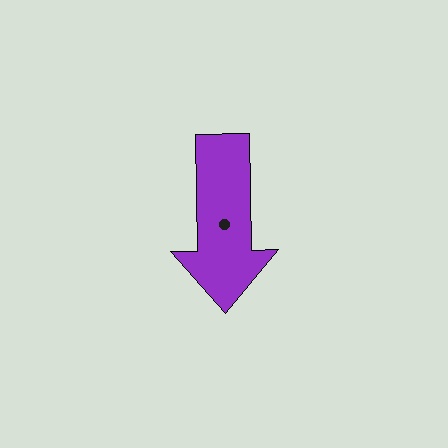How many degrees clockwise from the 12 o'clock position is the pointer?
Approximately 179 degrees.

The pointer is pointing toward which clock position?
Roughly 6 o'clock.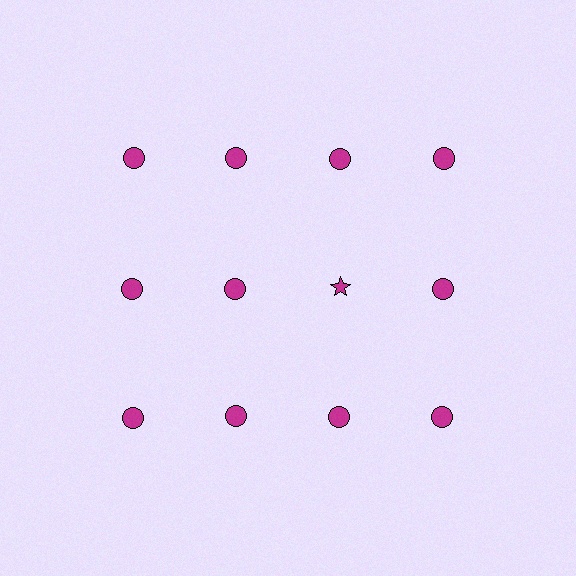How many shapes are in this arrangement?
There are 12 shapes arranged in a grid pattern.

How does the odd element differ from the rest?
It has a different shape: star instead of circle.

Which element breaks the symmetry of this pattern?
The magenta star in the second row, center column breaks the symmetry. All other shapes are magenta circles.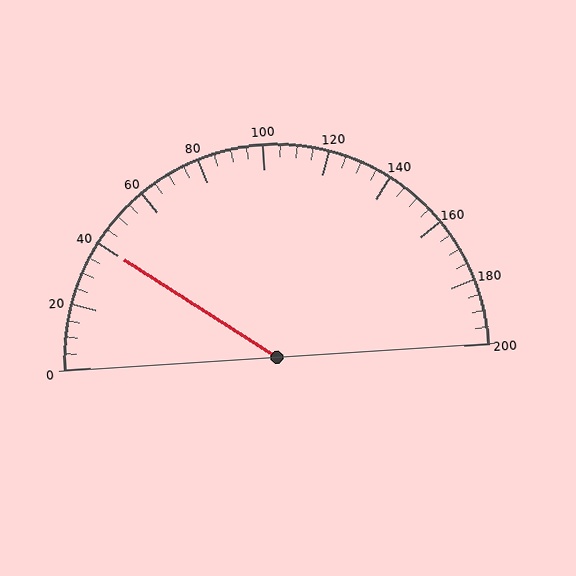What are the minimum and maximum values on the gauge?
The gauge ranges from 0 to 200.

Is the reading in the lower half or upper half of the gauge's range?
The reading is in the lower half of the range (0 to 200).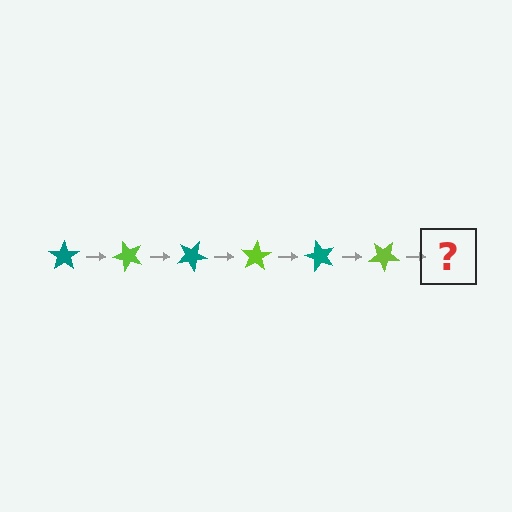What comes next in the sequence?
The next element should be a teal star, rotated 300 degrees from the start.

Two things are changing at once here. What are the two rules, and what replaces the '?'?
The two rules are that it rotates 50 degrees each step and the color cycles through teal and lime. The '?' should be a teal star, rotated 300 degrees from the start.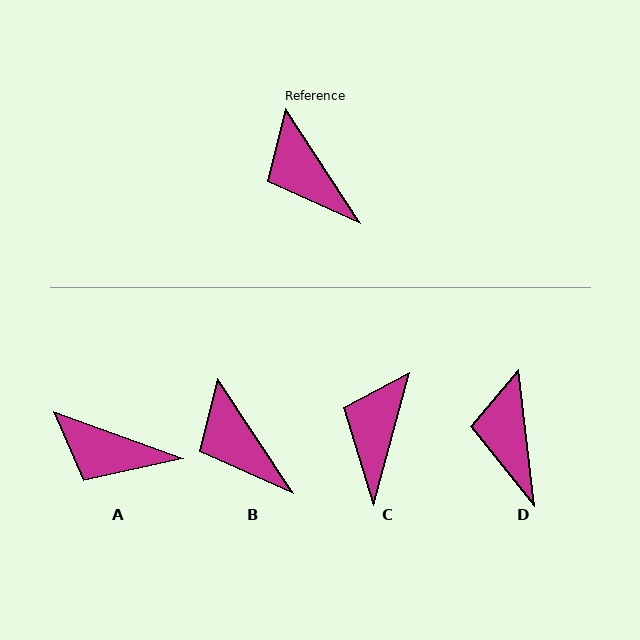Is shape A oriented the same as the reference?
No, it is off by about 37 degrees.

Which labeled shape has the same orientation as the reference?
B.